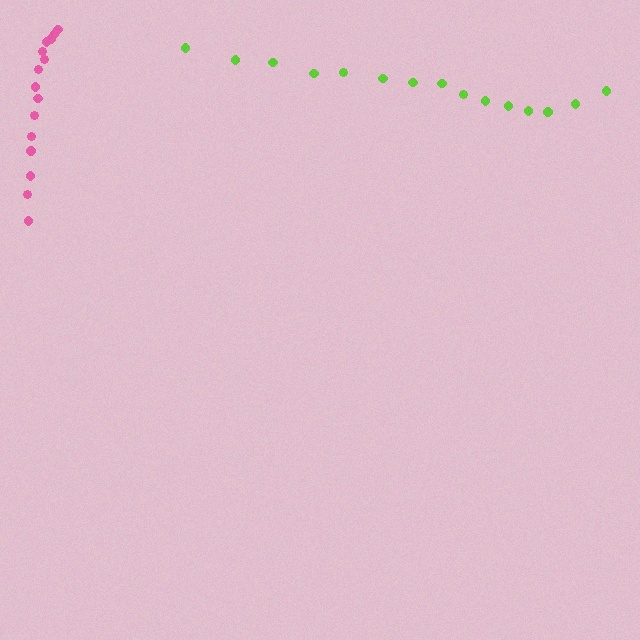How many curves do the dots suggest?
There are 2 distinct paths.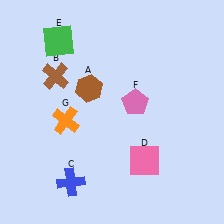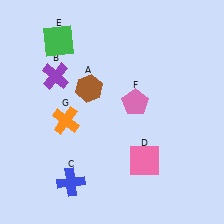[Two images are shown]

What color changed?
The cross (B) changed from brown in Image 1 to purple in Image 2.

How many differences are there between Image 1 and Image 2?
There is 1 difference between the two images.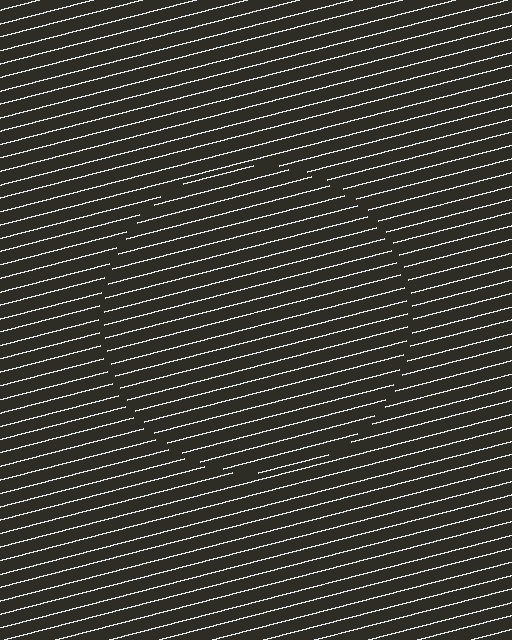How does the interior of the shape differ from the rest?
The interior of the shape contains the same grating, shifted by half a period — the contour is defined by the phase discontinuity where line-ends from the inner and outer gratings abut.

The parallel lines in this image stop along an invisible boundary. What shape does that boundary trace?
An illusory circle. The interior of the shape contains the same grating, shifted by half a period — the contour is defined by the phase discontinuity where line-ends from the inner and outer gratings abut.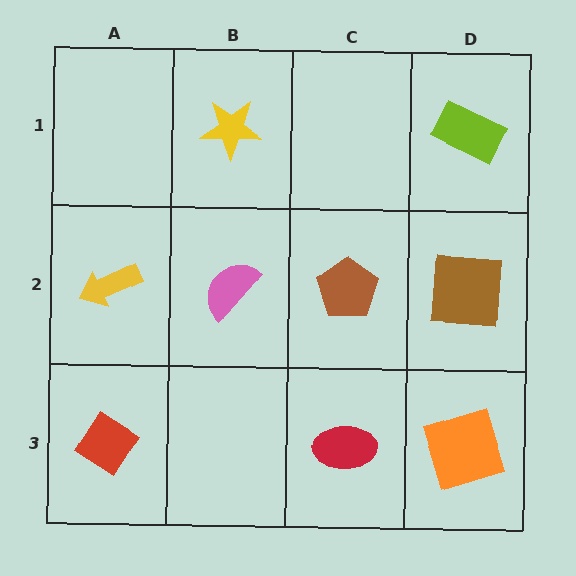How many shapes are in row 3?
3 shapes.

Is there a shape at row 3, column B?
No, that cell is empty.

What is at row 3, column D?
An orange square.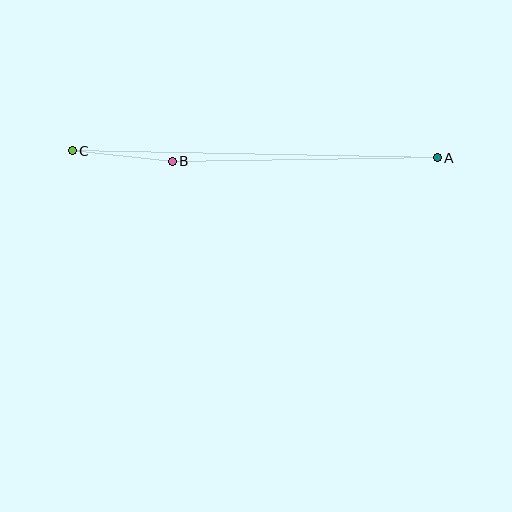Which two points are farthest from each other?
Points A and C are farthest from each other.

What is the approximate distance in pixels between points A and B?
The distance between A and B is approximately 265 pixels.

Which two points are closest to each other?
Points B and C are closest to each other.